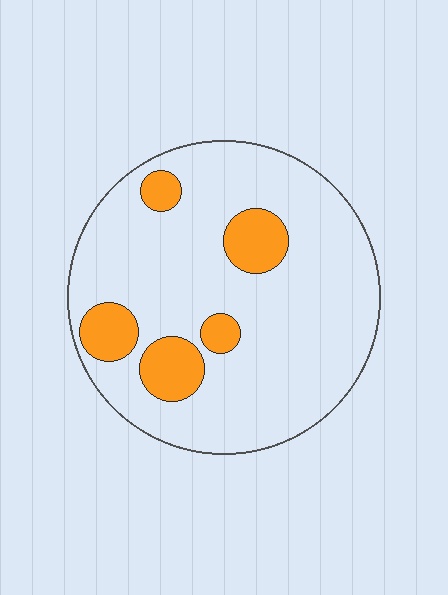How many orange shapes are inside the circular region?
5.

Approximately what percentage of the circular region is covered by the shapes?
Approximately 15%.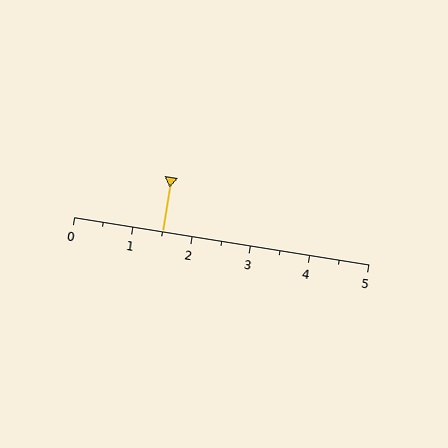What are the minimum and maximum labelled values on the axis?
The axis runs from 0 to 5.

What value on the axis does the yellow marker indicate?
The marker indicates approximately 1.5.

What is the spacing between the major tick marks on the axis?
The major ticks are spaced 1 apart.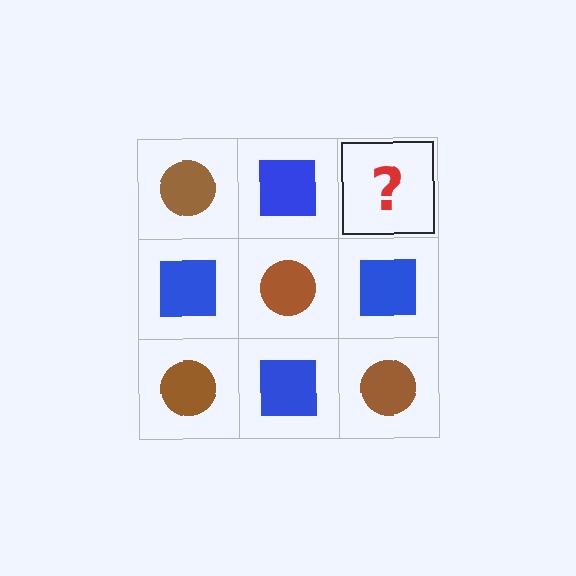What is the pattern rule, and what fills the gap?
The rule is that it alternates brown circle and blue square in a checkerboard pattern. The gap should be filled with a brown circle.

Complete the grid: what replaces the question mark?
The question mark should be replaced with a brown circle.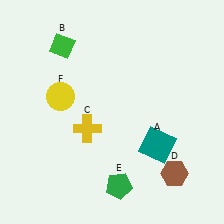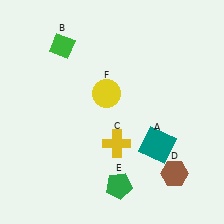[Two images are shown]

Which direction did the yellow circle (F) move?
The yellow circle (F) moved right.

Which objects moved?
The objects that moved are: the yellow cross (C), the yellow circle (F).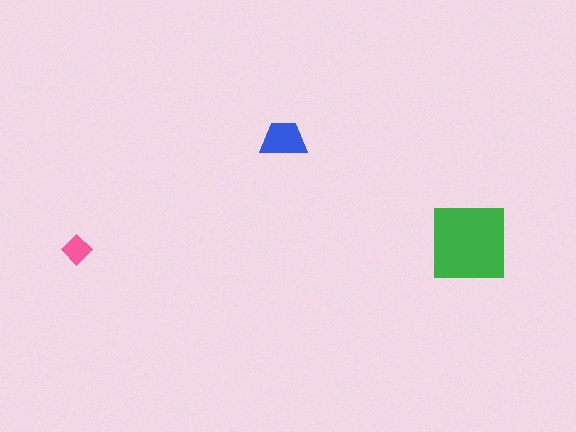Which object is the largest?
The green square.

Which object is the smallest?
The pink diamond.